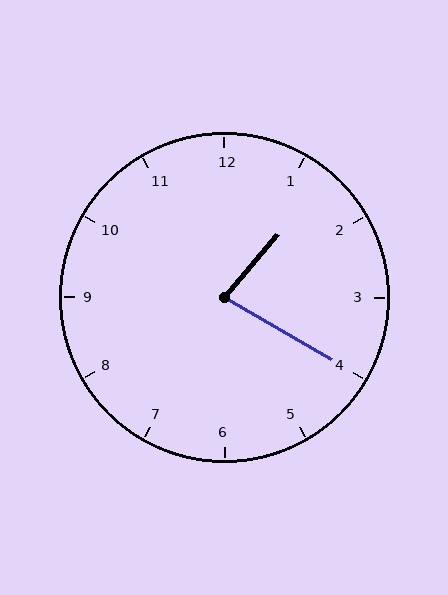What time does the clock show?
1:20.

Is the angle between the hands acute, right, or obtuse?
It is acute.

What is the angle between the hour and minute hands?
Approximately 80 degrees.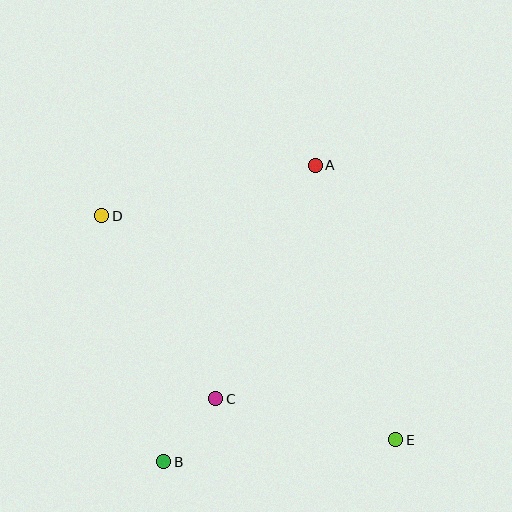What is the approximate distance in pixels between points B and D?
The distance between B and D is approximately 254 pixels.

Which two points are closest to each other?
Points B and C are closest to each other.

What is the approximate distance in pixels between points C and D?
The distance between C and D is approximately 216 pixels.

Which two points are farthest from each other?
Points D and E are farthest from each other.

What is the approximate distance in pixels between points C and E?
The distance between C and E is approximately 185 pixels.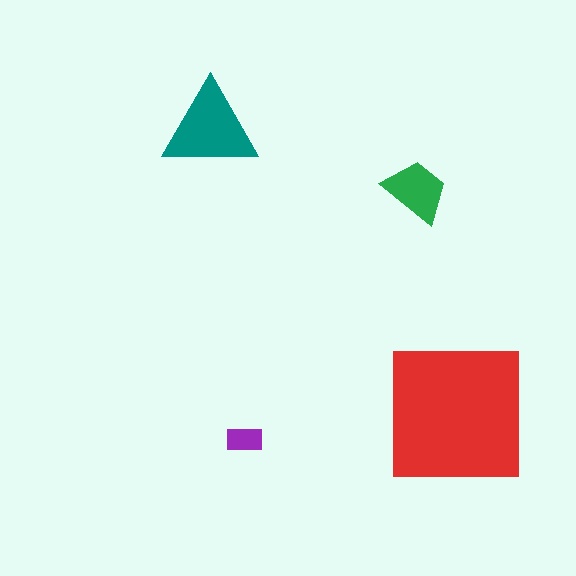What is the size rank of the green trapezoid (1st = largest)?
3rd.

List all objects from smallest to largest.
The purple rectangle, the green trapezoid, the teal triangle, the red square.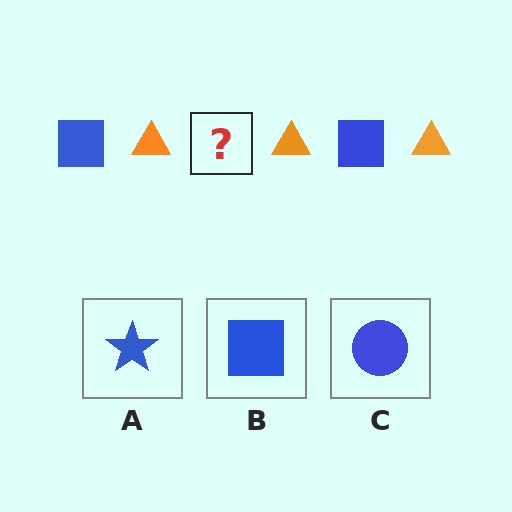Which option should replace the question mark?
Option B.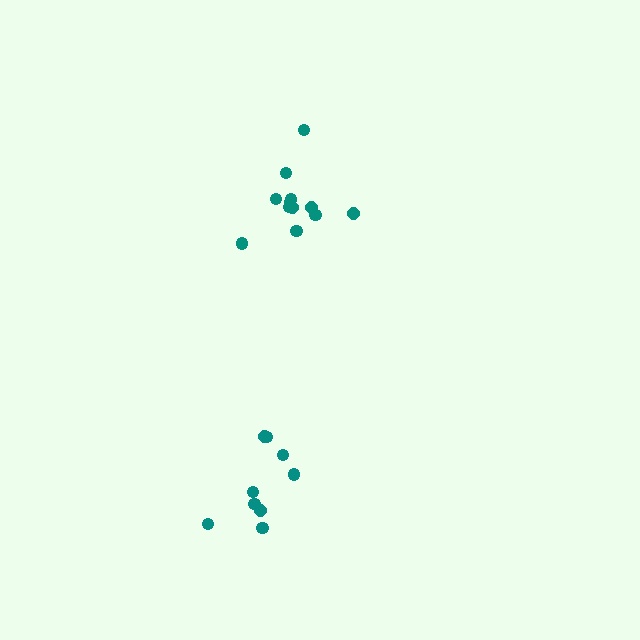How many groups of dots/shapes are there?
There are 2 groups.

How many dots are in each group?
Group 1: 9 dots, Group 2: 12 dots (21 total).